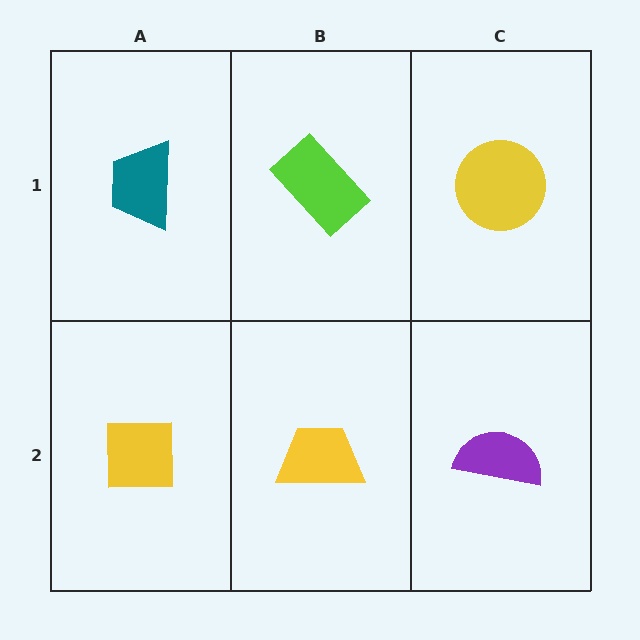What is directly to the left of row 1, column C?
A lime rectangle.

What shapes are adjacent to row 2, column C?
A yellow circle (row 1, column C), a yellow trapezoid (row 2, column B).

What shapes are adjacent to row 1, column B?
A yellow trapezoid (row 2, column B), a teal trapezoid (row 1, column A), a yellow circle (row 1, column C).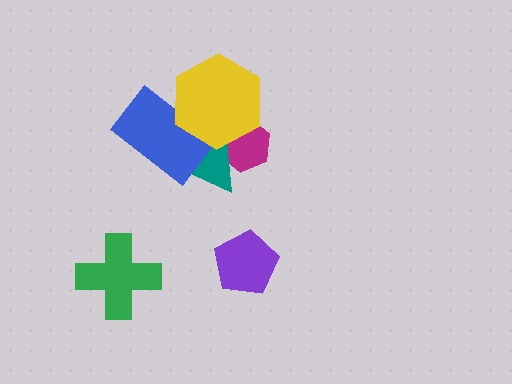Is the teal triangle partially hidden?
Yes, it is partially covered by another shape.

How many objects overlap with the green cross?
0 objects overlap with the green cross.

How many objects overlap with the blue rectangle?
2 objects overlap with the blue rectangle.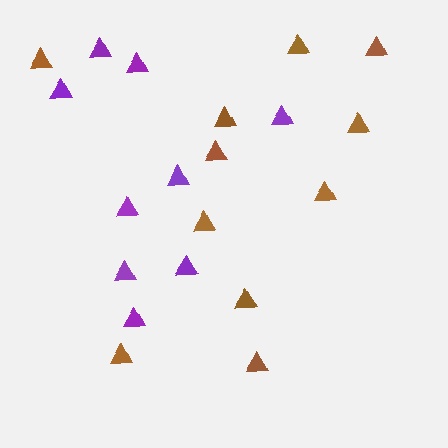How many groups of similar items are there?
There are 2 groups: one group of brown triangles (11) and one group of purple triangles (9).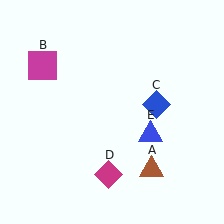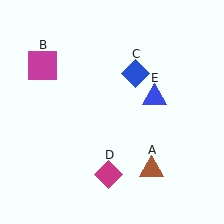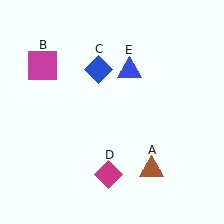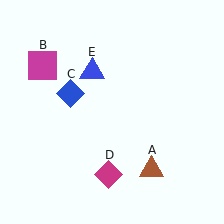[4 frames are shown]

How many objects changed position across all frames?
2 objects changed position: blue diamond (object C), blue triangle (object E).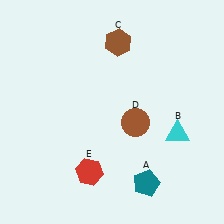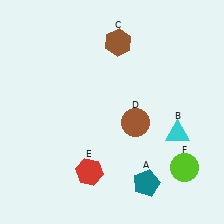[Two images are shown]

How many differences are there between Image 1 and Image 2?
There is 1 difference between the two images.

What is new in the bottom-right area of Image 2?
A lime circle (F) was added in the bottom-right area of Image 2.